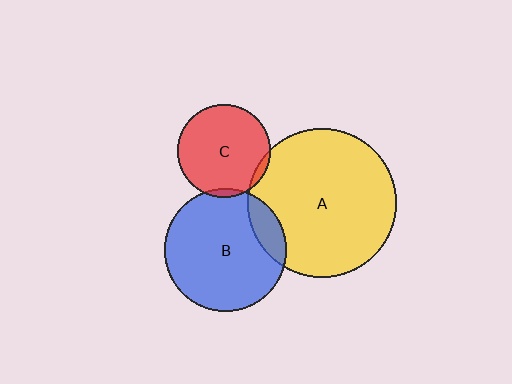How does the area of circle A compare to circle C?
Approximately 2.6 times.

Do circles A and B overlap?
Yes.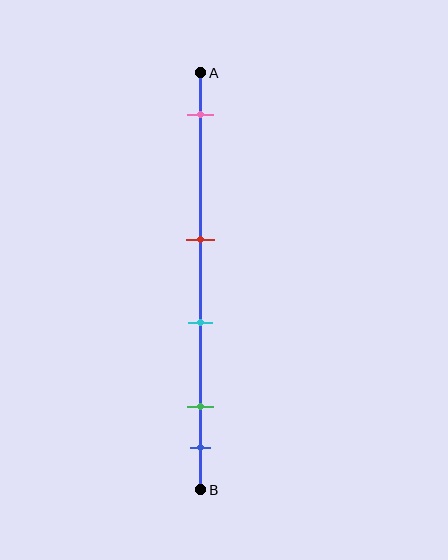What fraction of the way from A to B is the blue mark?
The blue mark is approximately 90% (0.9) of the way from A to B.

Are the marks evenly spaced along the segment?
No, the marks are not evenly spaced.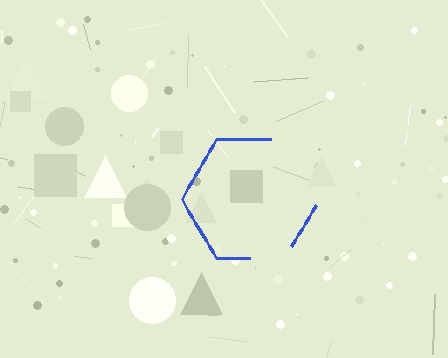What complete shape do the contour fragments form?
The contour fragments form a hexagon.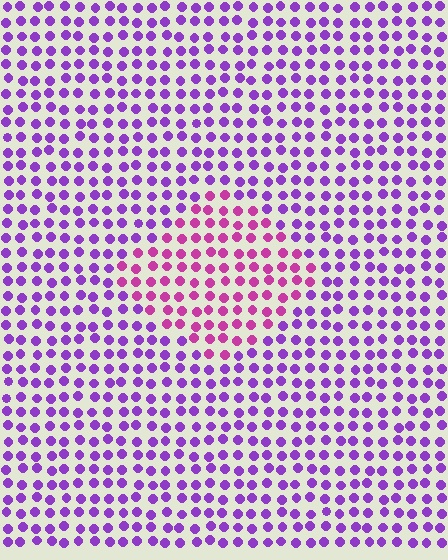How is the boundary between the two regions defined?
The boundary is defined purely by a slight shift in hue (about 39 degrees). Spacing, size, and orientation are identical on both sides.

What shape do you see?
I see a diamond.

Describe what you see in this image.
The image is filled with small purple elements in a uniform arrangement. A diamond-shaped region is visible where the elements are tinted to a slightly different hue, forming a subtle color boundary.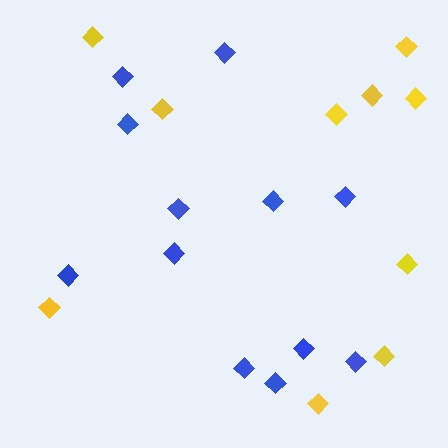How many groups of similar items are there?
There are 2 groups: one group of blue diamonds (12) and one group of yellow diamonds (10).